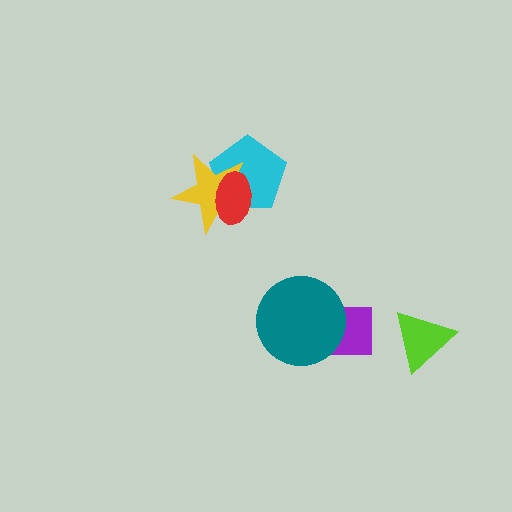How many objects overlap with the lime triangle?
0 objects overlap with the lime triangle.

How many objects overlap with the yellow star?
2 objects overlap with the yellow star.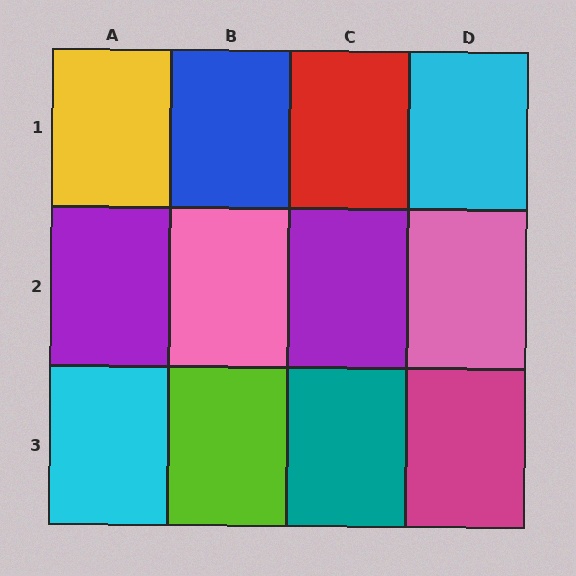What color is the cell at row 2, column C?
Purple.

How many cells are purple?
2 cells are purple.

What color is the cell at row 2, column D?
Pink.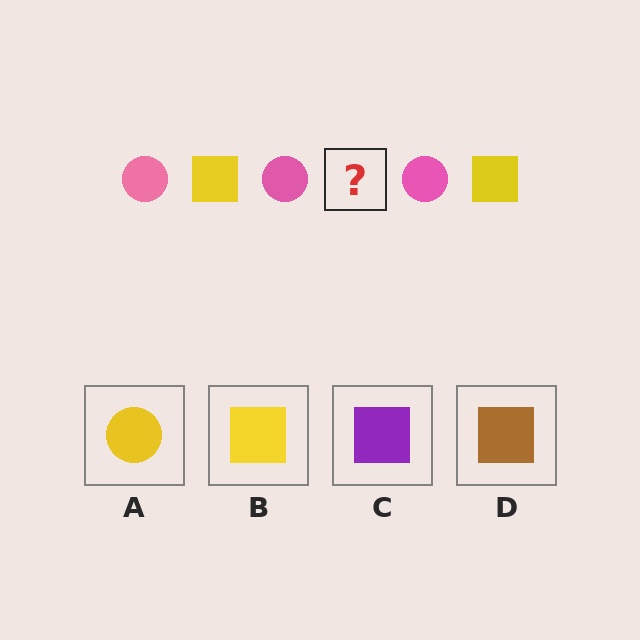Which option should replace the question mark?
Option B.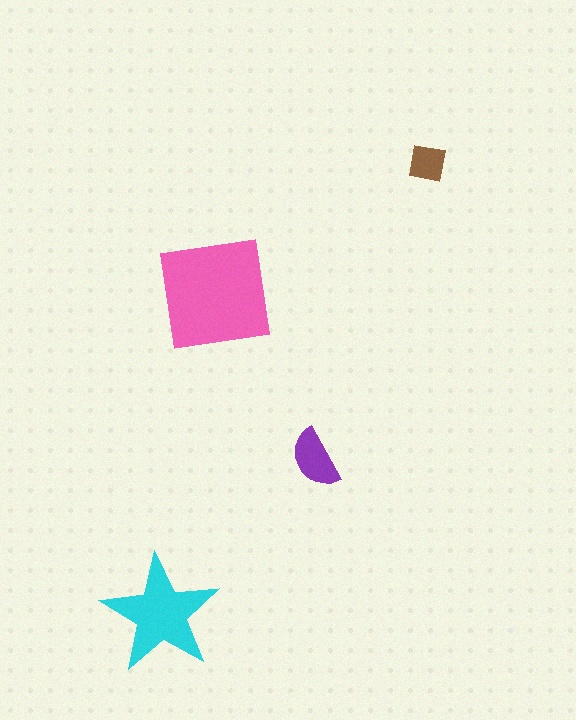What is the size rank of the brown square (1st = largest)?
4th.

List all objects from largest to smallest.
The pink square, the cyan star, the purple semicircle, the brown square.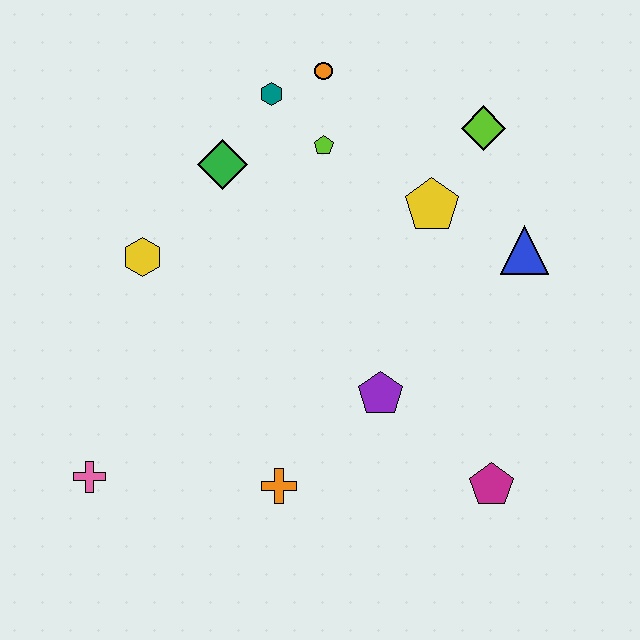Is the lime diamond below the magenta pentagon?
No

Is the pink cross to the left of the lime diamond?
Yes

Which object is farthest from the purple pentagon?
The orange circle is farthest from the purple pentagon.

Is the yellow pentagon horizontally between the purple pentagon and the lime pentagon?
No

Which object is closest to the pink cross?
The orange cross is closest to the pink cross.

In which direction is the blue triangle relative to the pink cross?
The blue triangle is to the right of the pink cross.